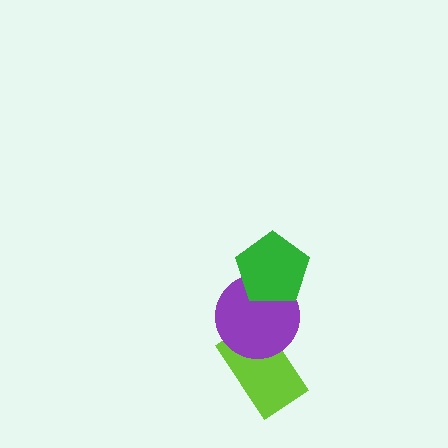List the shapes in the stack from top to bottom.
From top to bottom: the green pentagon, the purple circle, the lime rectangle.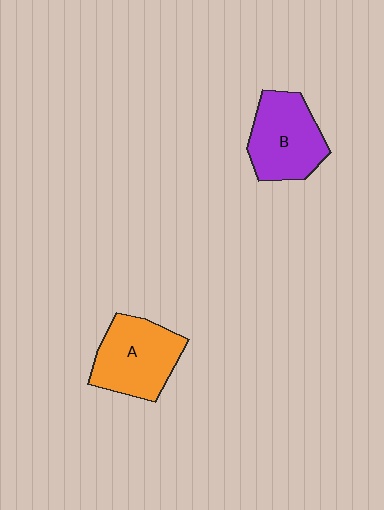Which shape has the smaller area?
Shape B (purple).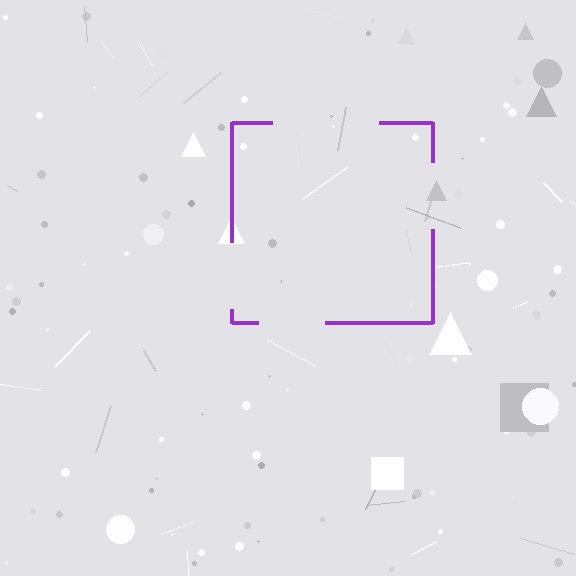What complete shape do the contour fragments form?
The contour fragments form a square.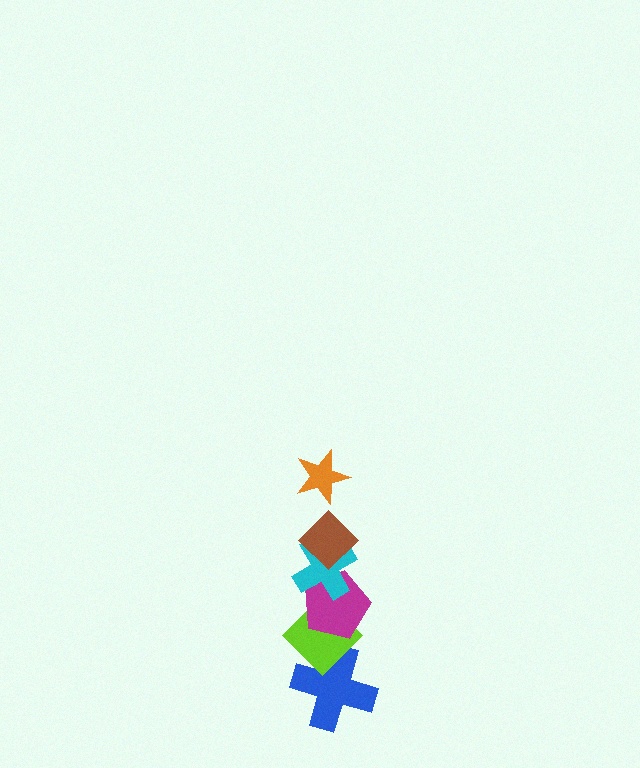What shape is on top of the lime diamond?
The magenta pentagon is on top of the lime diamond.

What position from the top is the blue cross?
The blue cross is 6th from the top.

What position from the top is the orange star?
The orange star is 1st from the top.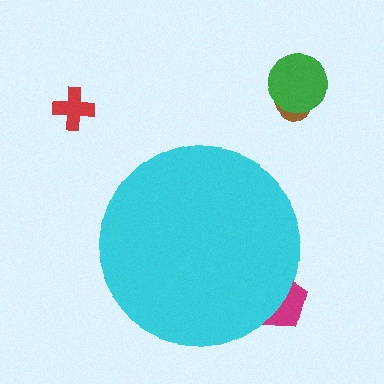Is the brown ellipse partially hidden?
No, the brown ellipse is fully visible.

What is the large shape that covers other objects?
A cyan circle.